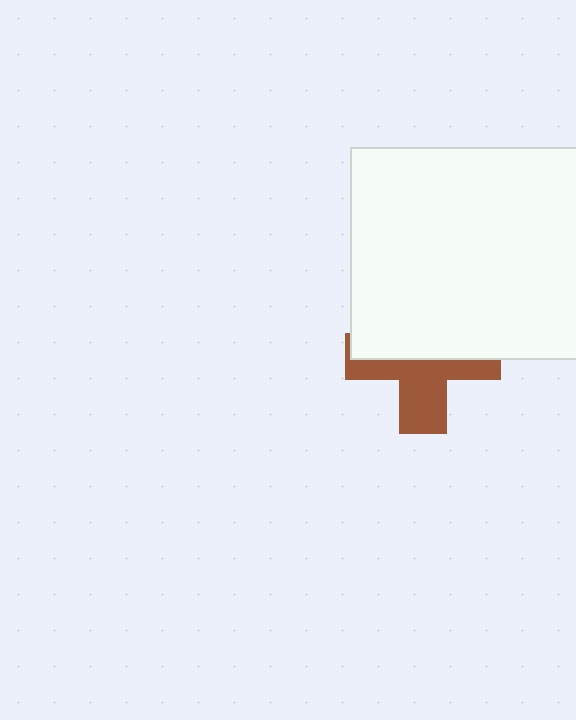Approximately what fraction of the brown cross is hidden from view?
Roughly 53% of the brown cross is hidden behind the white rectangle.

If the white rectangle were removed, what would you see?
You would see the complete brown cross.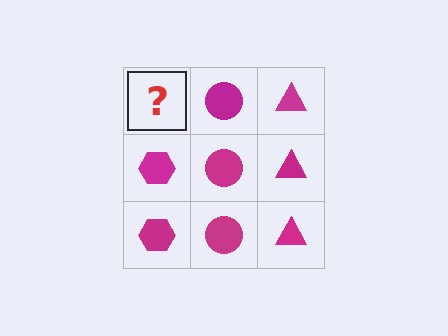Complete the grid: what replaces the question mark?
The question mark should be replaced with a magenta hexagon.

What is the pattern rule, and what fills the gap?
The rule is that each column has a consistent shape. The gap should be filled with a magenta hexagon.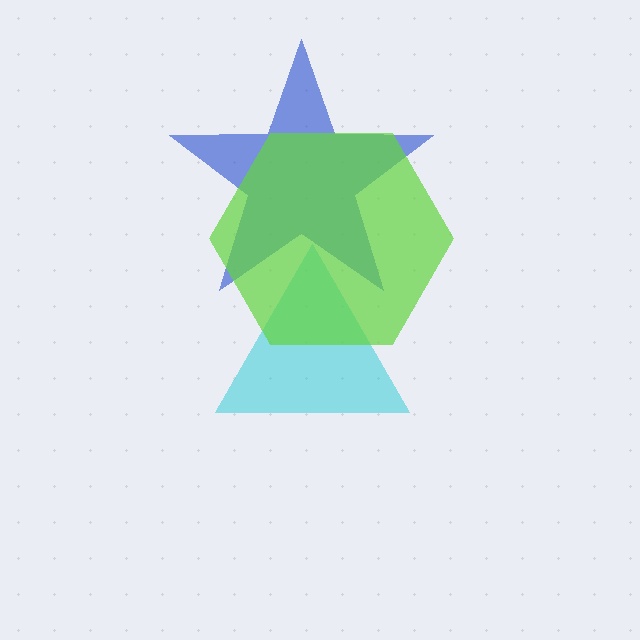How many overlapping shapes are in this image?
There are 3 overlapping shapes in the image.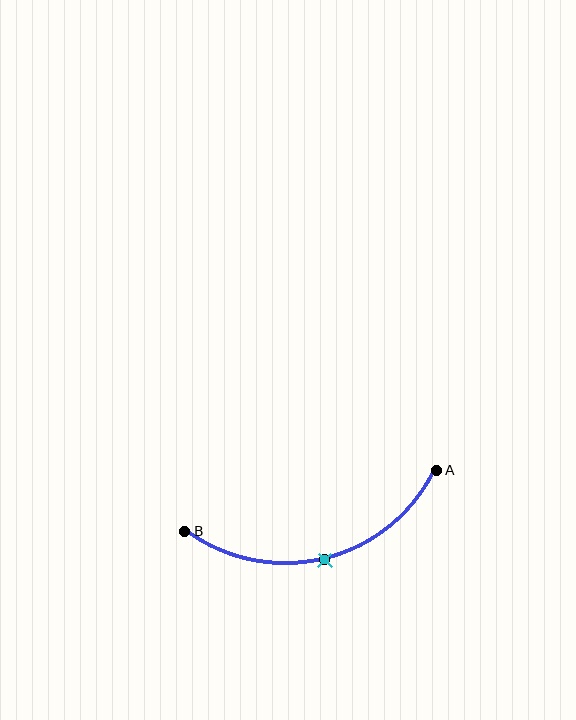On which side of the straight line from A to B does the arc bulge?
The arc bulges below the straight line connecting A and B.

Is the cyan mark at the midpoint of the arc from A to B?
Yes. The cyan mark lies on the arc at equal arc-length from both A and B — it is the arc midpoint.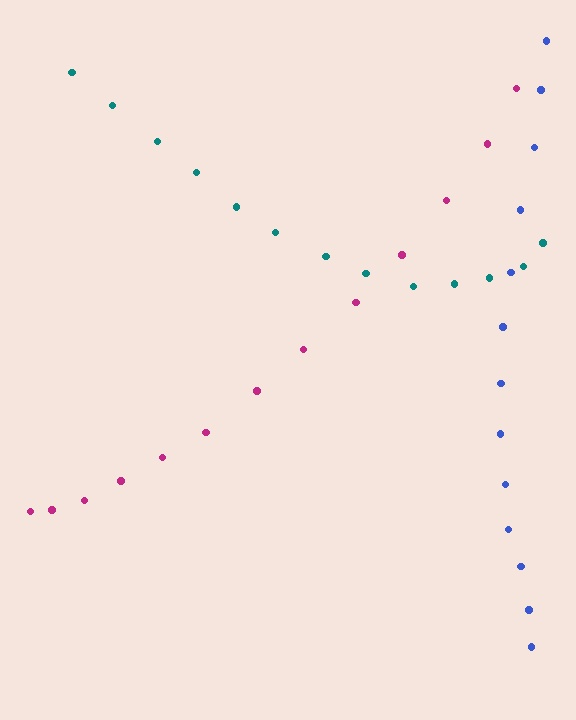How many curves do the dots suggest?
There are 3 distinct paths.